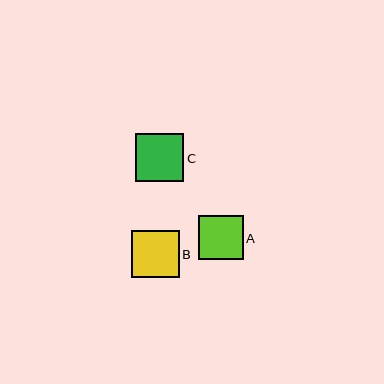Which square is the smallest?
Square A is the smallest with a size of approximately 45 pixels.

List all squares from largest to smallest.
From largest to smallest: B, C, A.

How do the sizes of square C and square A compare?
Square C and square A are approximately the same size.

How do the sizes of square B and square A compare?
Square B and square A are approximately the same size.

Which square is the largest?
Square B is the largest with a size of approximately 48 pixels.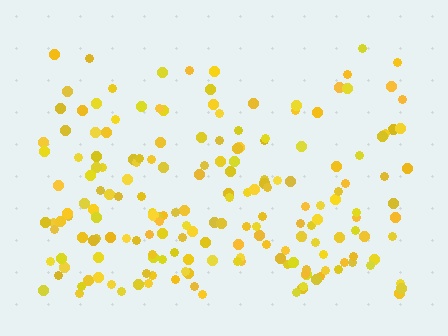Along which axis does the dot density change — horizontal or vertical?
Vertical.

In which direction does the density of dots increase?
From top to bottom, with the bottom side densest.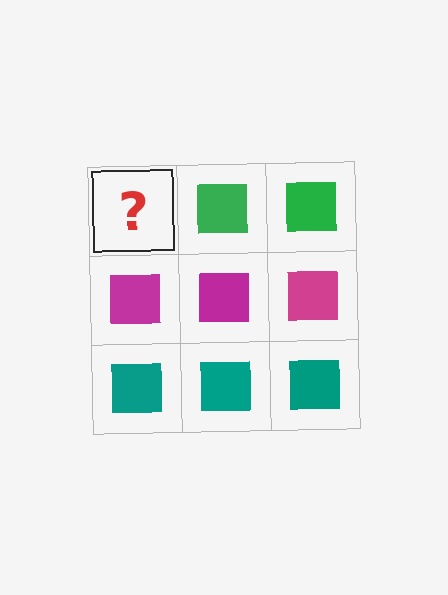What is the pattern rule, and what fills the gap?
The rule is that each row has a consistent color. The gap should be filled with a green square.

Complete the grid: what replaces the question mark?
The question mark should be replaced with a green square.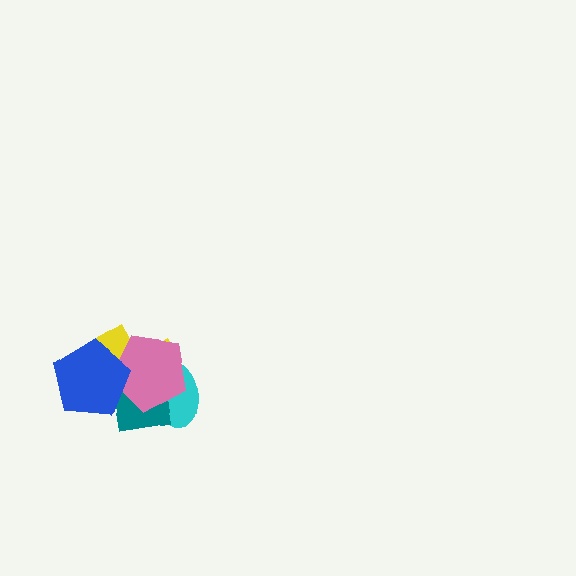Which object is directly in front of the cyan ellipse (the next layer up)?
The yellow cross is directly in front of the cyan ellipse.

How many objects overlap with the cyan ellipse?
3 objects overlap with the cyan ellipse.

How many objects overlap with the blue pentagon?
3 objects overlap with the blue pentagon.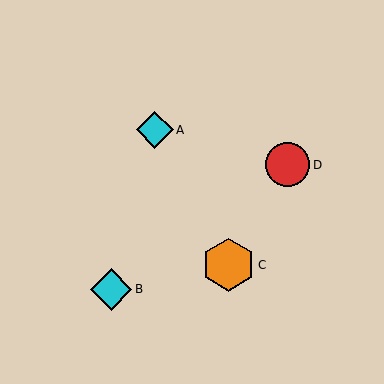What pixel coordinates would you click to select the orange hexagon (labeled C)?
Click at (229, 265) to select the orange hexagon C.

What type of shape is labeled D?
Shape D is a red circle.